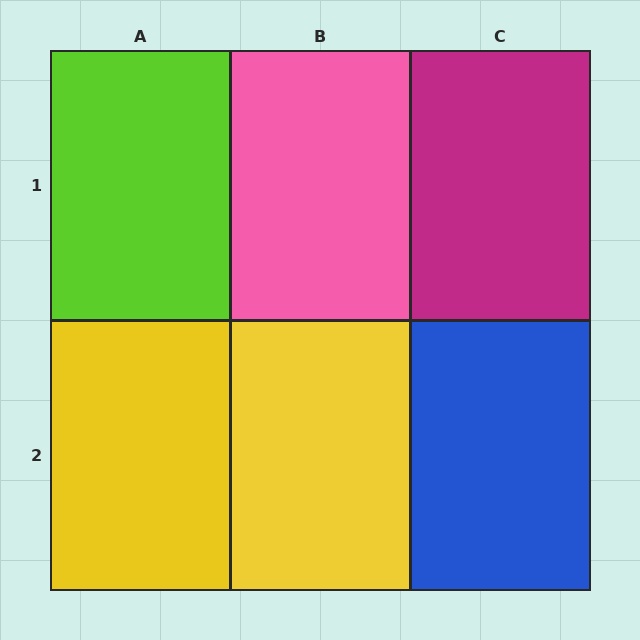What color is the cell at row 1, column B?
Pink.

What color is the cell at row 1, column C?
Magenta.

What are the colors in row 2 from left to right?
Yellow, yellow, blue.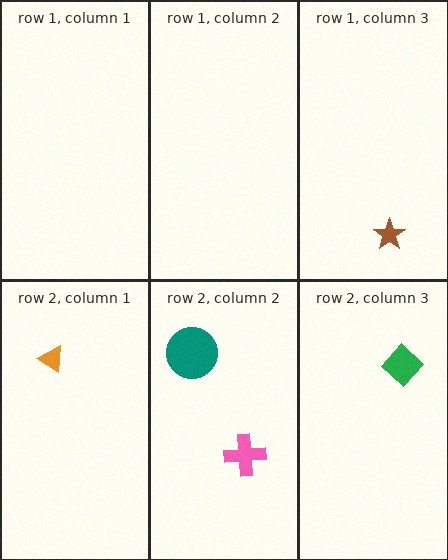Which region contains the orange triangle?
The row 2, column 1 region.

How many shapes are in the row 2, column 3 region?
1.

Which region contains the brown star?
The row 1, column 3 region.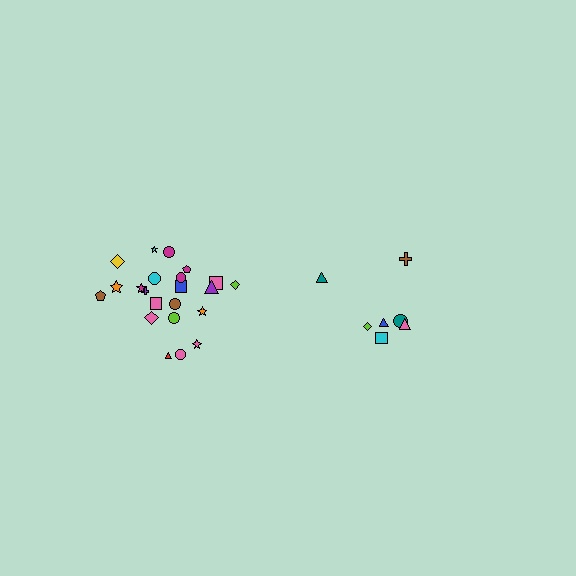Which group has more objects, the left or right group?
The left group.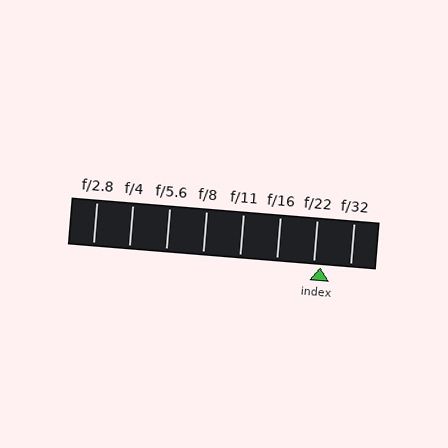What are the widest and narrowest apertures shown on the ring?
The widest aperture shown is f/2.8 and the narrowest is f/32.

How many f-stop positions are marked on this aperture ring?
There are 8 f-stop positions marked.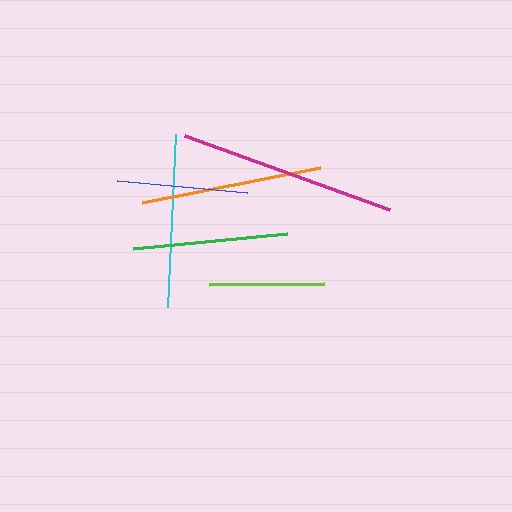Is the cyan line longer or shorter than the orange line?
The orange line is longer than the cyan line.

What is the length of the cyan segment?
The cyan segment is approximately 174 pixels long.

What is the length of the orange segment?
The orange segment is approximately 182 pixels long.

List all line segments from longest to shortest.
From longest to shortest: magenta, orange, cyan, green, blue, lime.